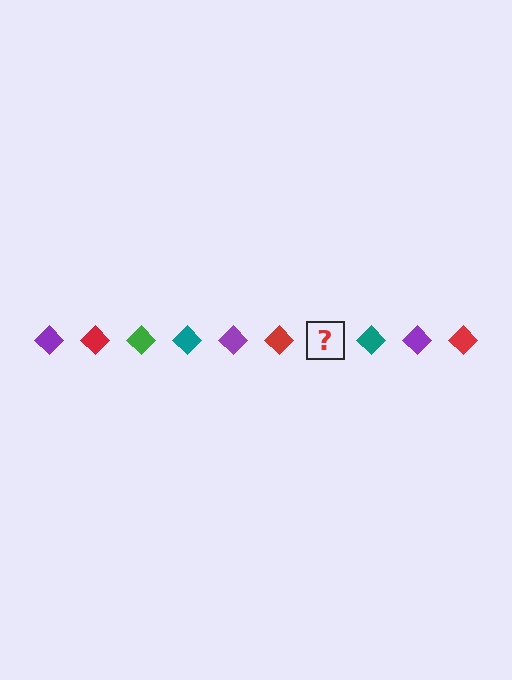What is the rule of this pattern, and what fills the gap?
The rule is that the pattern cycles through purple, red, green, teal diamonds. The gap should be filled with a green diamond.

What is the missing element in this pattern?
The missing element is a green diamond.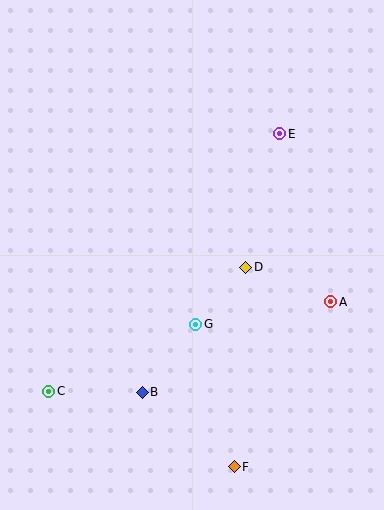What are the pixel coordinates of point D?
Point D is at (246, 267).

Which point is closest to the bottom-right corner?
Point F is closest to the bottom-right corner.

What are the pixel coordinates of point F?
Point F is at (234, 467).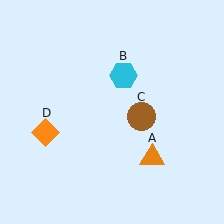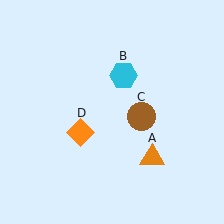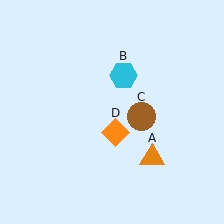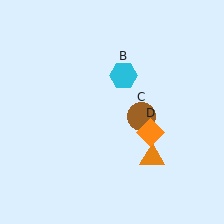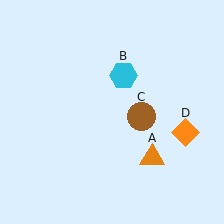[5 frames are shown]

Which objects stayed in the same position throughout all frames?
Orange triangle (object A) and cyan hexagon (object B) and brown circle (object C) remained stationary.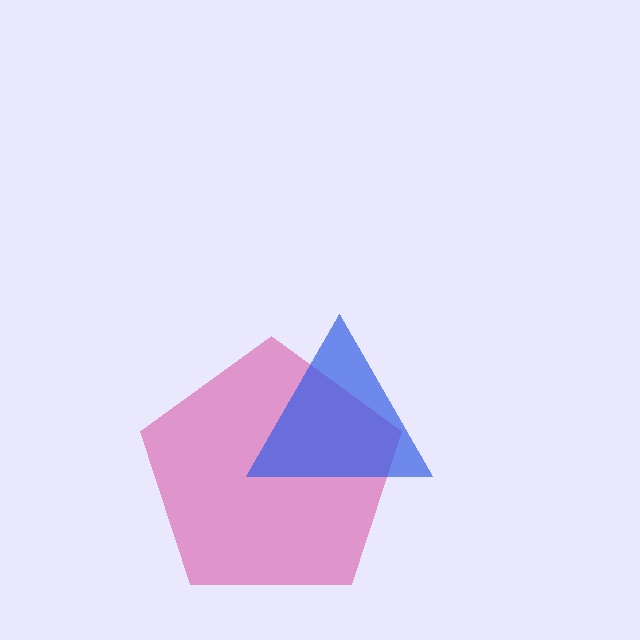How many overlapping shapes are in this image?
There are 2 overlapping shapes in the image.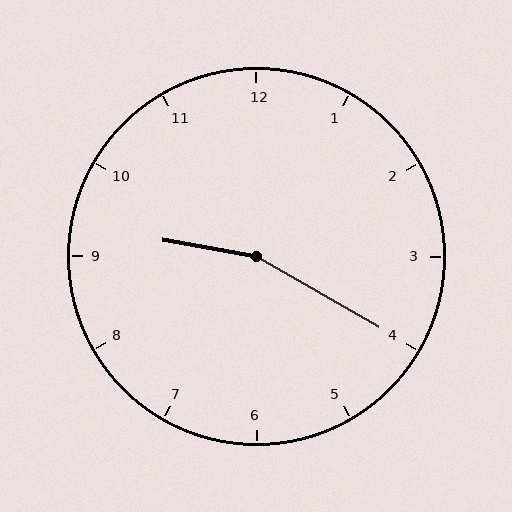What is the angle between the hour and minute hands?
Approximately 160 degrees.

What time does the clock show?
9:20.